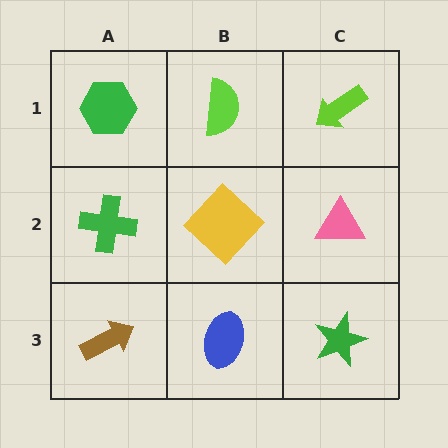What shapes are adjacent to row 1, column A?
A green cross (row 2, column A), a lime semicircle (row 1, column B).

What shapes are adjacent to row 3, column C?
A pink triangle (row 2, column C), a blue ellipse (row 3, column B).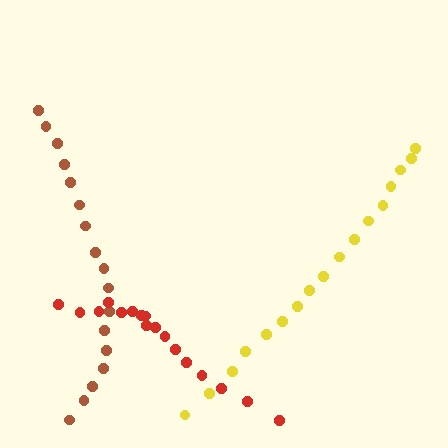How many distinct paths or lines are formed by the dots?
There are 3 distinct paths.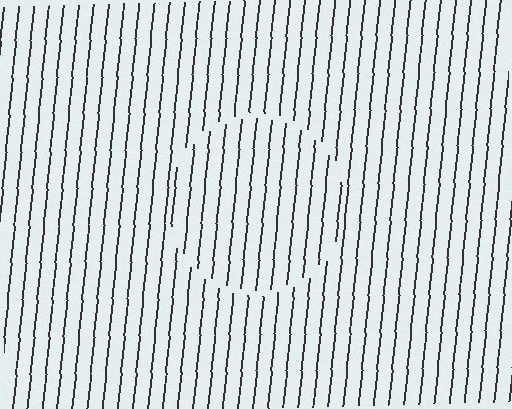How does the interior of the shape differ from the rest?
The interior of the shape contains the same grating, shifted by half a period — the contour is defined by the phase discontinuity where line-ends from the inner and outer gratings abut.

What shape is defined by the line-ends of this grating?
An illusory circle. The interior of the shape contains the same grating, shifted by half a period — the contour is defined by the phase discontinuity where line-ends from the inner and outer gratings abut.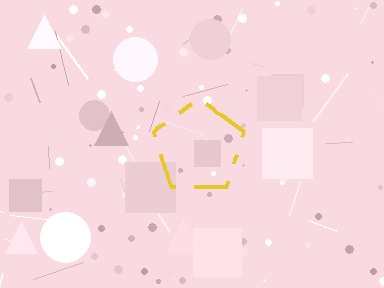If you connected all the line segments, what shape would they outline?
They would outline a pentagon.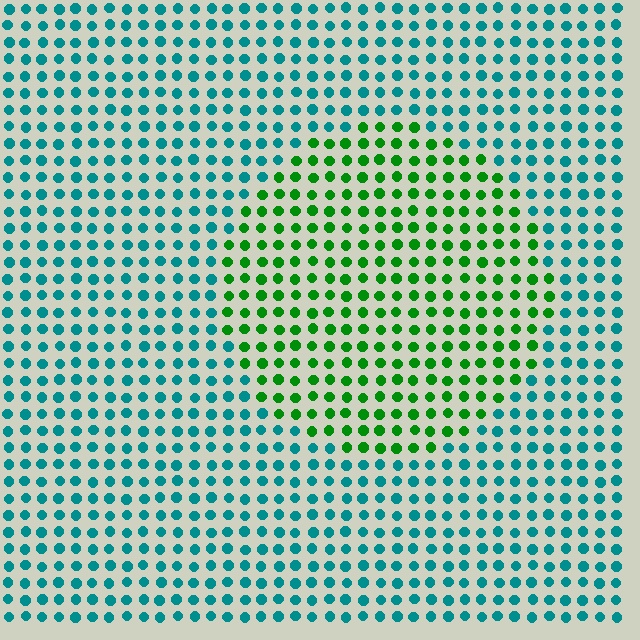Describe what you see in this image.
The image is filled with small teal elements in a uniform arrangement. A circle-shaped region is visible where the elements are tinted to a slightly different hue, forming a subtle color boundary.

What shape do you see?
I see a circle.